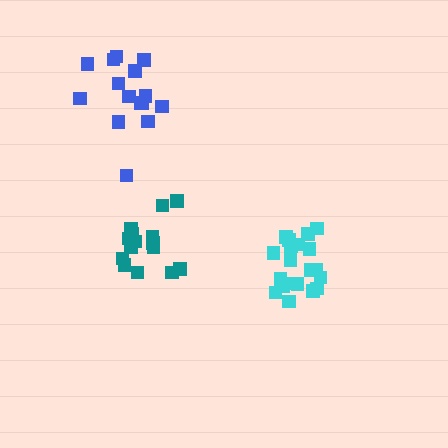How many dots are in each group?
Group 1: 20 dots, Group 2: 15 dots, Group 3: 15 dots (50 total).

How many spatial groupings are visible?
There are 3 spatial groupings.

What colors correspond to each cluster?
The clusters are colored: cyan, blue, teal.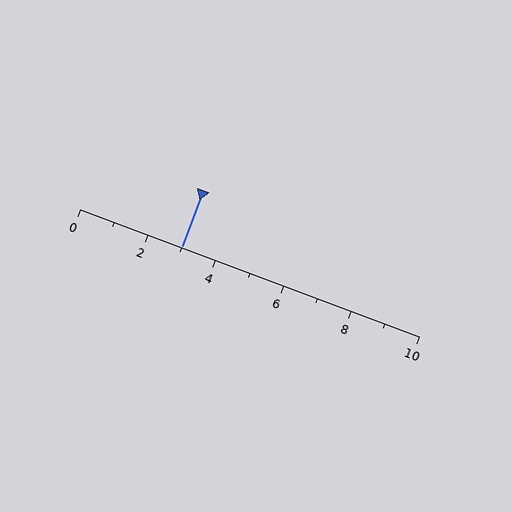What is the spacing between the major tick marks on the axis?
The major ticks are spaced 2 apart.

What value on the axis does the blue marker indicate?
The marker indicates approximately 3.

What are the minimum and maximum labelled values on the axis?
The axis runs from 0 to 10.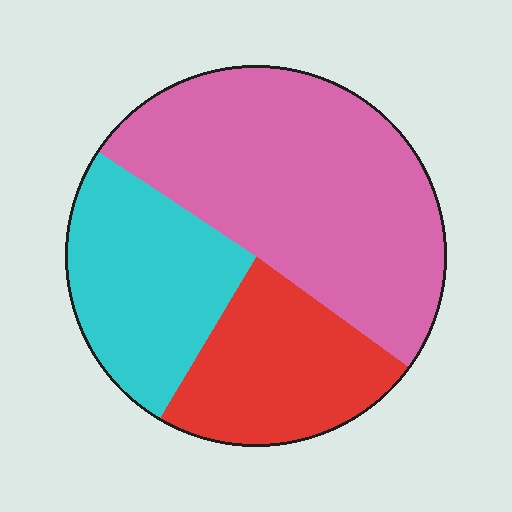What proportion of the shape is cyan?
Cyan covers roughly 25% of the shape.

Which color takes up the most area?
Pink, at roughly 50%.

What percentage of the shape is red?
Red takes up about one quarter (1/4) of the shape.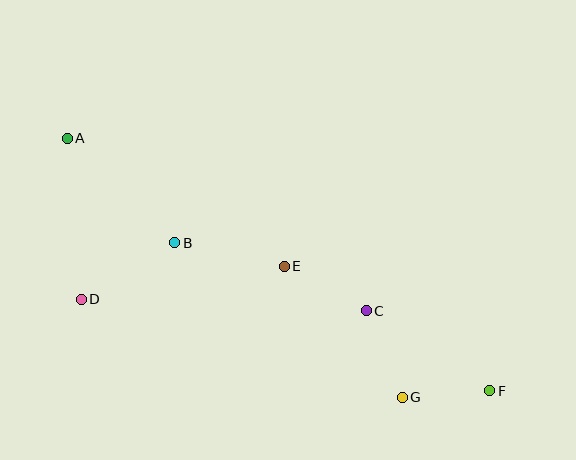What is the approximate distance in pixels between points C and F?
The distance between C and F is approximately 147 pixels.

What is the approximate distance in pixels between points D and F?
The distance between D and F is approximately 419 pixels.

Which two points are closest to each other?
Points F and G are closest to each other.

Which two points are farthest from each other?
Points A and F are farthest from each other.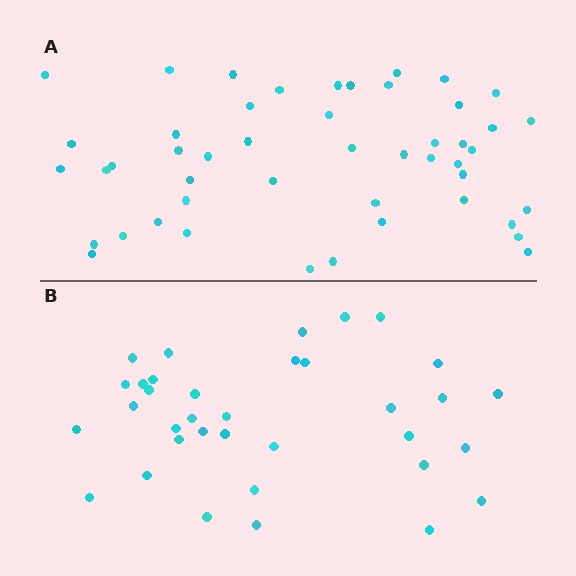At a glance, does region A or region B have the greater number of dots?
Region A (the top region) has more dots.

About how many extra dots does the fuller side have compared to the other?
Region A has approximately 15 more dots than region B.